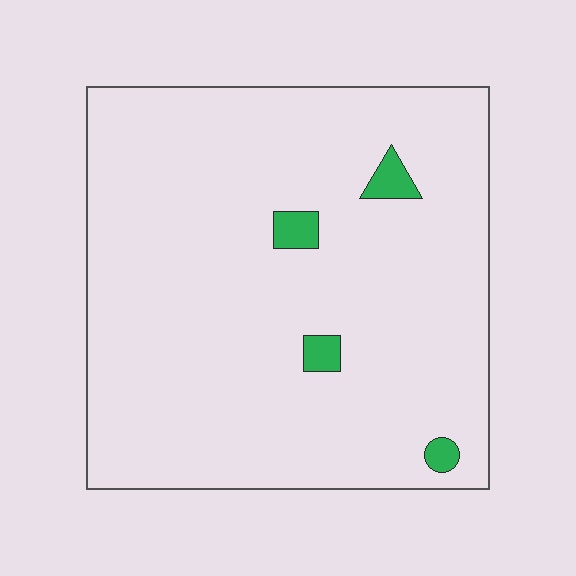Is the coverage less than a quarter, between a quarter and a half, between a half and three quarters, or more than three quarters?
Less than a quarter.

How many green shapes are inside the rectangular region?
4.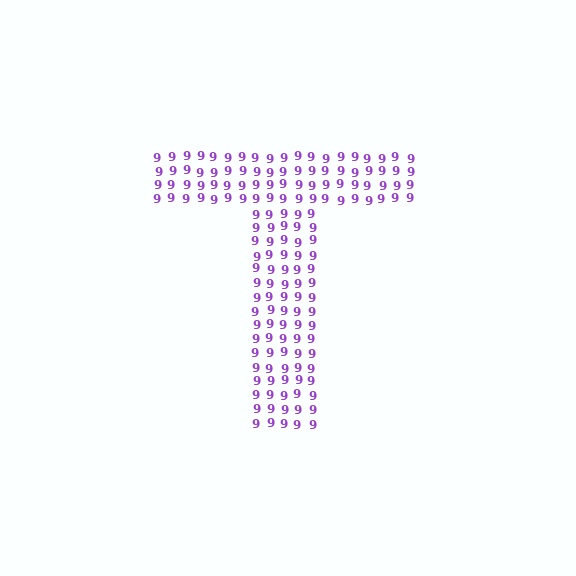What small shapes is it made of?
It is made of small digit 9's.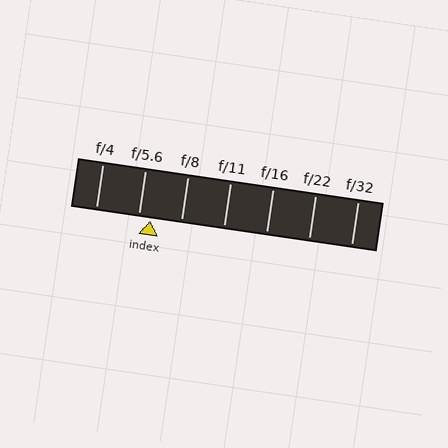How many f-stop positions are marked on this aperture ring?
There are 7 f-stop positions marked.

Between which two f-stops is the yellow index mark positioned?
The index mark is between f/5.6 and f/8.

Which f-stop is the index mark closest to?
The index mark is closest to f/5.6.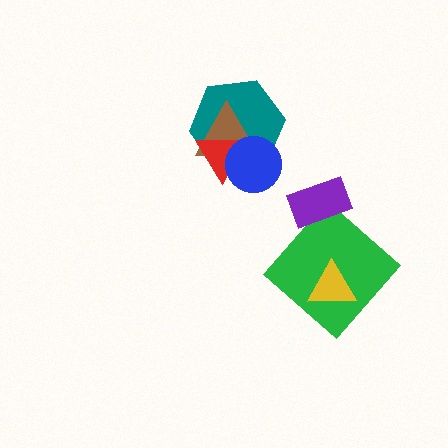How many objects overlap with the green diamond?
2 objects overlap with the green diamond.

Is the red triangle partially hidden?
Yes, it is partially covered by another shape.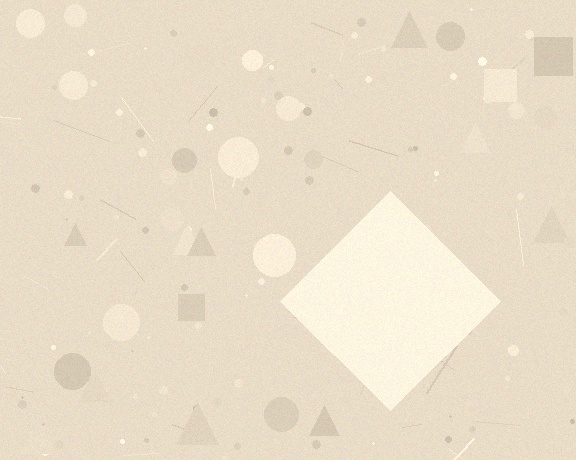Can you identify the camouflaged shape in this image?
The camouflaged shape is a diamond.